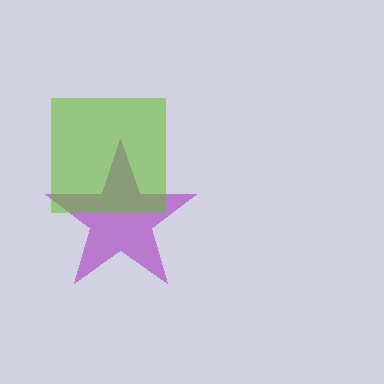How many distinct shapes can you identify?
There are 2 distinct shapes: a purple star, a lime square.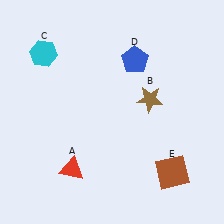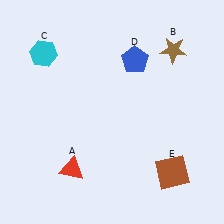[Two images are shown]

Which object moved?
The brown star (B) moved up.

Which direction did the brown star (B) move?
The brown star (B) moved up.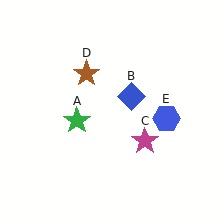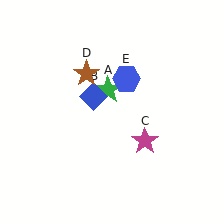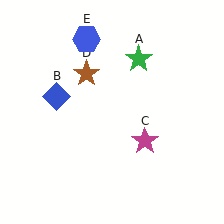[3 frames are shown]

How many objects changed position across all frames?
3 objects changed position: green star (object A), blue diamond (object B), blue hexagon (object E).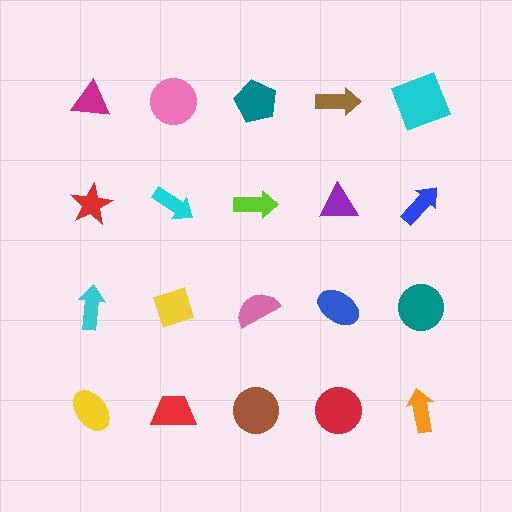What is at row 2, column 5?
A blue arrow.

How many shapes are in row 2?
5 shapes.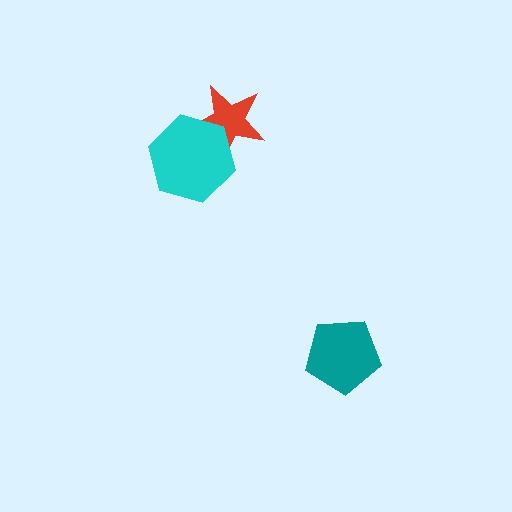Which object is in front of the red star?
The cyan hexagon is in front of the red star.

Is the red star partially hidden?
Yes, it is partially covered by another shape.